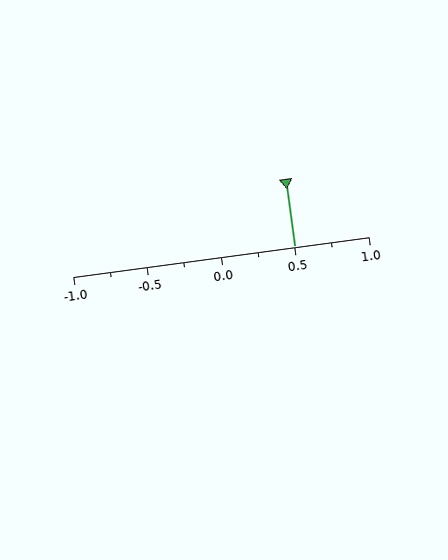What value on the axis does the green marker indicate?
The marker indicates approximately 0.5.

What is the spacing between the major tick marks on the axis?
The major ticks are spaced 0.5 apart.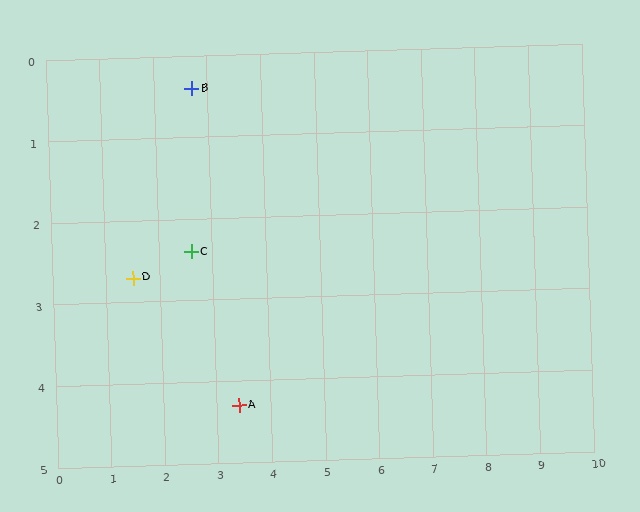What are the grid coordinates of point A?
Point A is at approximately (3.4, 4.3).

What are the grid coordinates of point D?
Point D is at approximately (1.5, 2.7).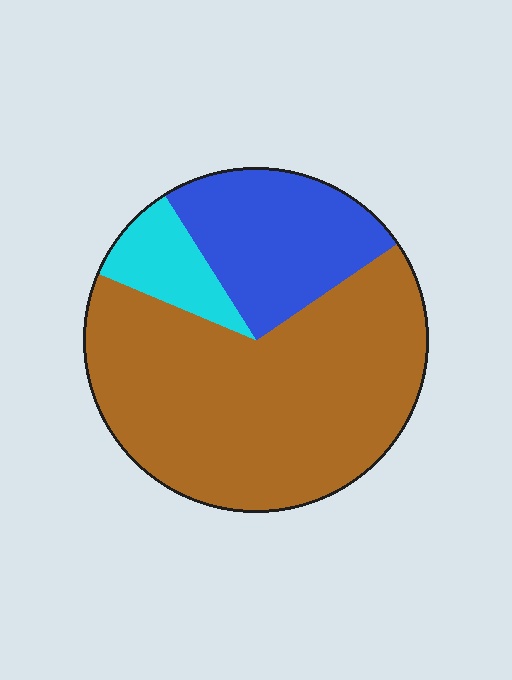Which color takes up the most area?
Brown, at roughly 65%.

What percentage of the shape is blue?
Blue takes up between a sixth and a third of the shape.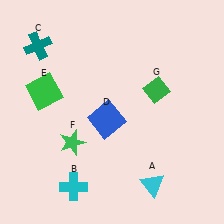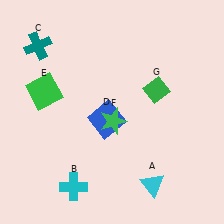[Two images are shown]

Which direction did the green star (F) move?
The green star (F) moved right.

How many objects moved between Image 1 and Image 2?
1 object moved between the two images.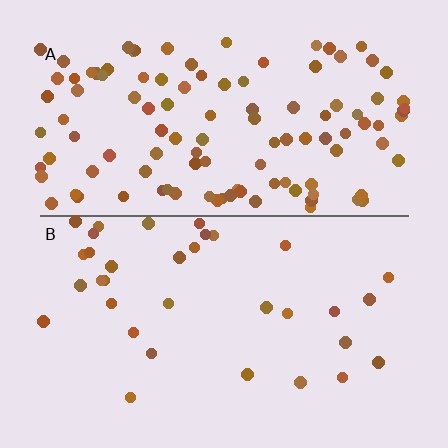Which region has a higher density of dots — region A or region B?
A (the top).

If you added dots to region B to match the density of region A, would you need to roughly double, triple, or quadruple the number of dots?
Approximately triple.